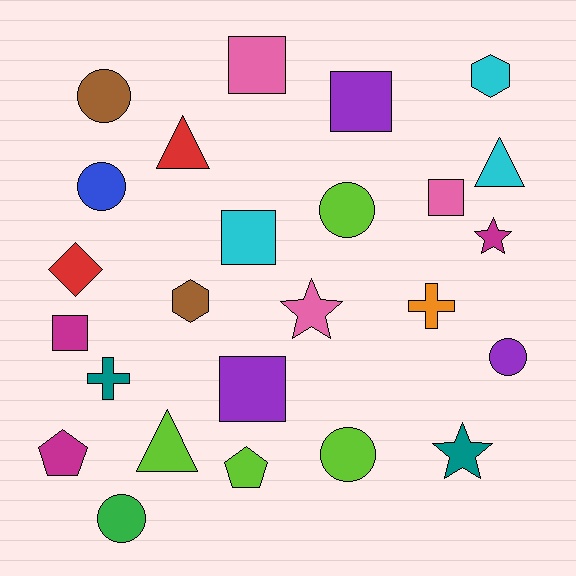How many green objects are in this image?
There is 1 green object.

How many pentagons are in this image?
There are 2 pentagons.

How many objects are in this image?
There are 25 objects.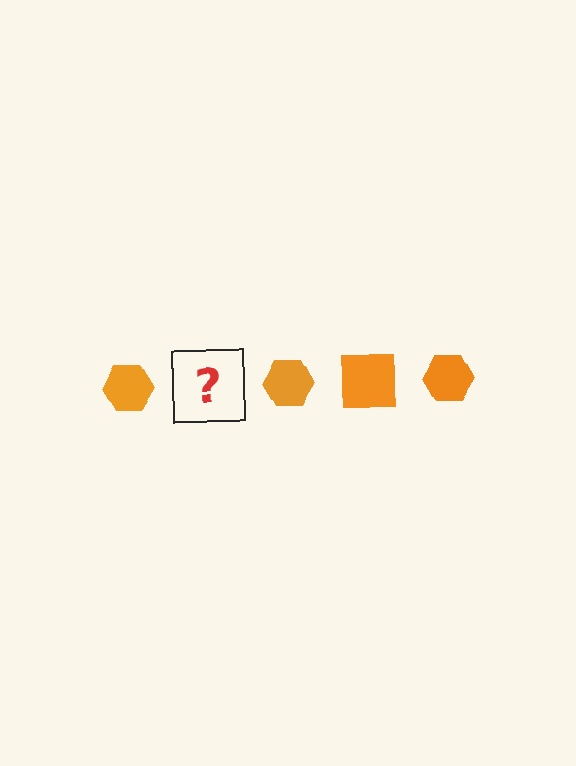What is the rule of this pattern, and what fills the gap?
The rule is that the pattern cycles through hexagon, square shapes in orange. The gap should be filled with an orange square.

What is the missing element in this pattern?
The missing element is an orange square.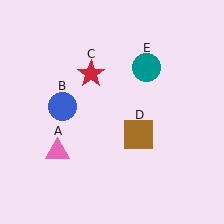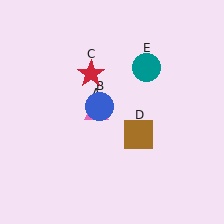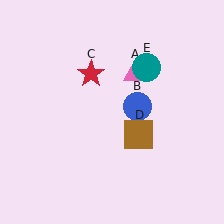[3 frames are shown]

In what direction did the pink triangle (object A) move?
The pink triangle (object A) moved up and to the right.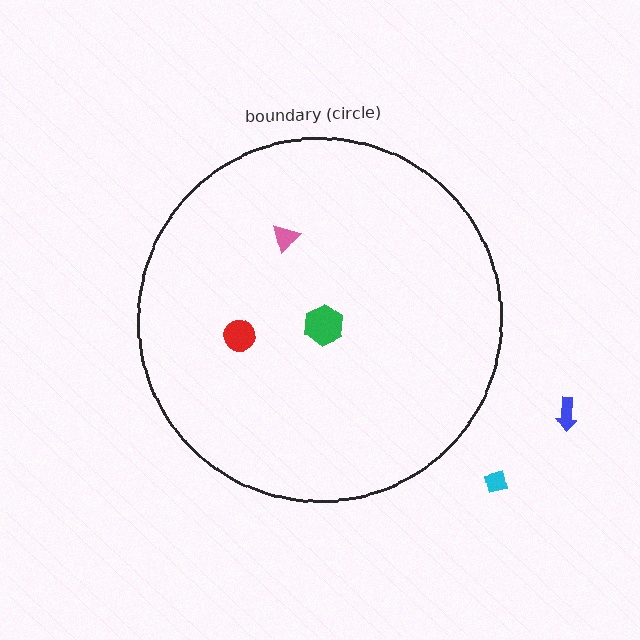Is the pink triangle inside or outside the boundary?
Inside.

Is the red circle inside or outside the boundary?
Inside.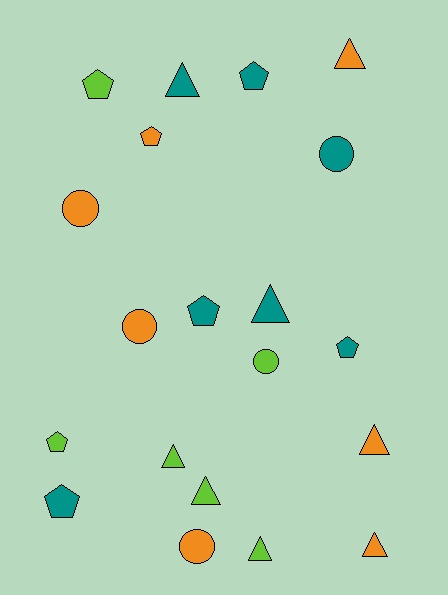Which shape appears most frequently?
Triangle, with 8 objects.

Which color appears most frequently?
Teal, with 7 objects.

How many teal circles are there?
There is 1 teal circle.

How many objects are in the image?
There are 20 objects.